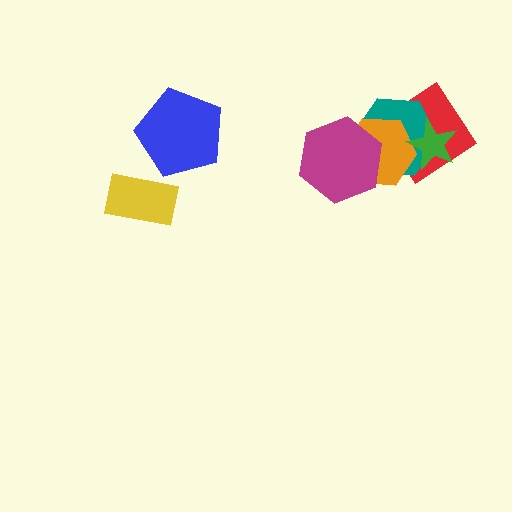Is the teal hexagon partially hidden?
Yes, it is partially covered by another shape.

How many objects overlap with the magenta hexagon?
2 objects overlap with the magenta hexagon.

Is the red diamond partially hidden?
Yes, it is partially covered by another shape.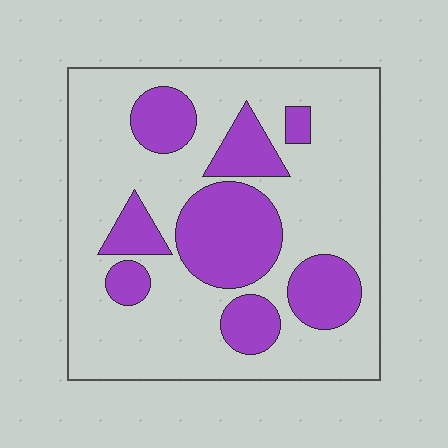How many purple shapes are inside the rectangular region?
8.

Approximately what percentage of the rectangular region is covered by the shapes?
Approximately 30%.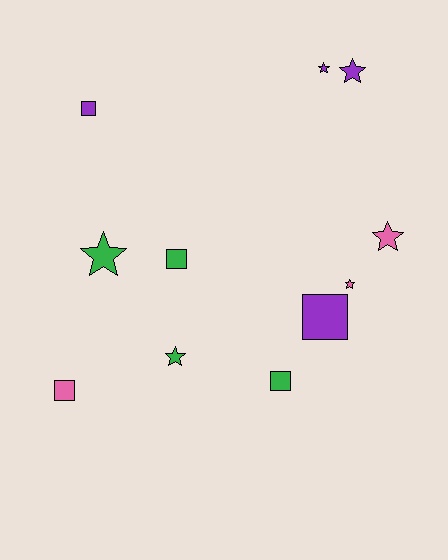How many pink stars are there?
There are 2 pink stars.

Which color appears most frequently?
Green, with 4 objects.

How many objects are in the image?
There are 11 objects.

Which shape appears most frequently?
Star, with 6 objects.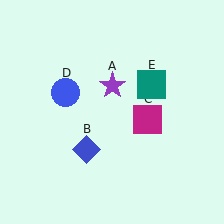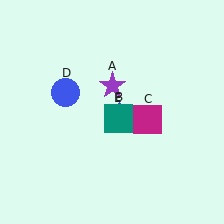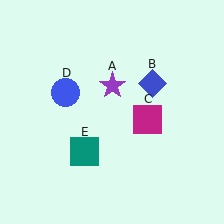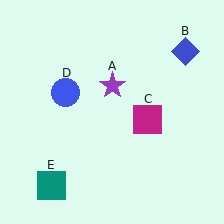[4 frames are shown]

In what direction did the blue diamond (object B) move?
The blue diamond (object B) moved up and to the right.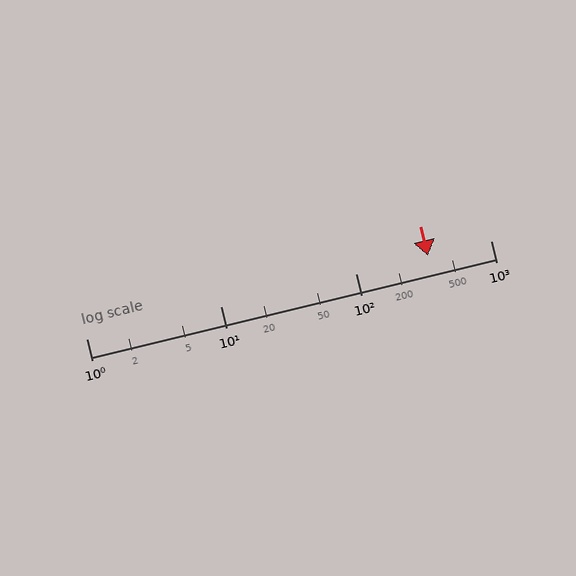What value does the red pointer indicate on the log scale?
The pointer indicates approximately 340.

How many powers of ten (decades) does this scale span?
The scale spans 3 decades, from 1 to 1000.